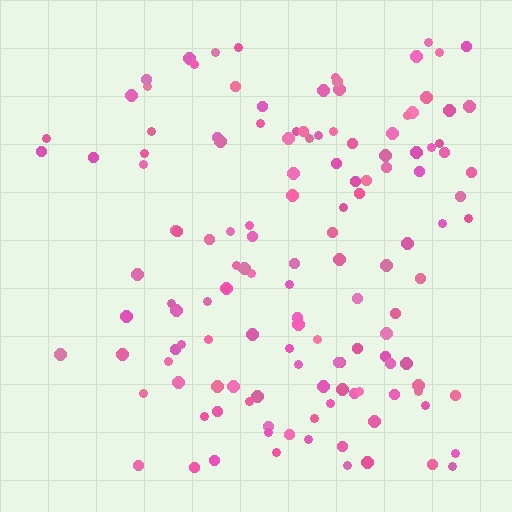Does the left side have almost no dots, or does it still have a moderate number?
Still a moderate number, just noticeably fewer than the right.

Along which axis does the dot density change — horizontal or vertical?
Horizontal.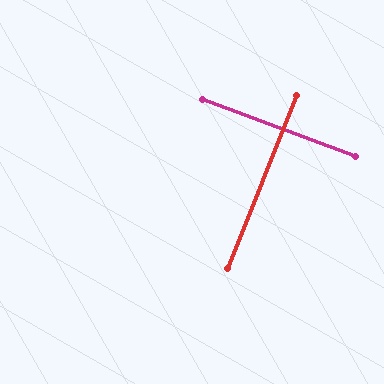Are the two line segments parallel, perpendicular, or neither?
Perpendicular — they meet at approximately 89°.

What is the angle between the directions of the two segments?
Approximately 89 degrees.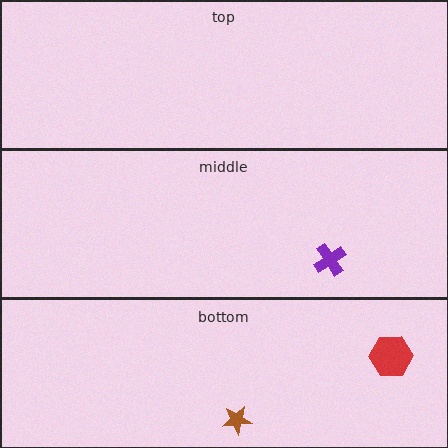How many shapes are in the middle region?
1.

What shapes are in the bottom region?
The red hexagon, the brown star.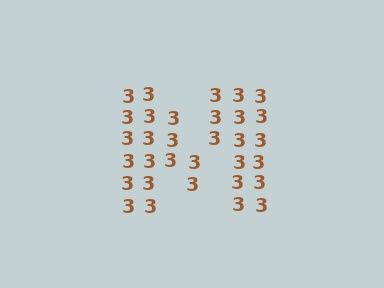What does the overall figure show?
The overall figure shows the letter M.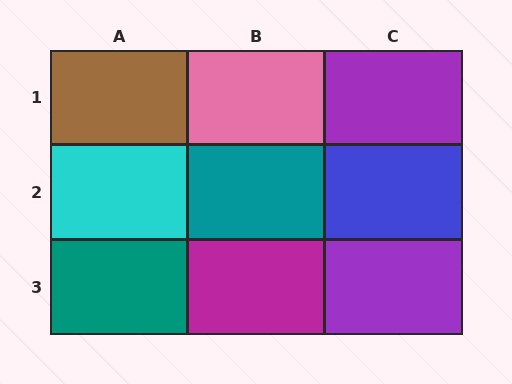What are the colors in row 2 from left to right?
Cyan, teal, blue.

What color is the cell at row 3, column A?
Teal.